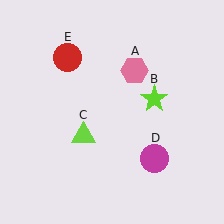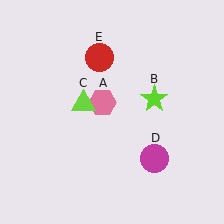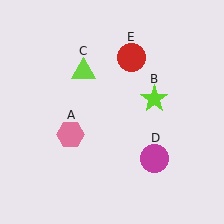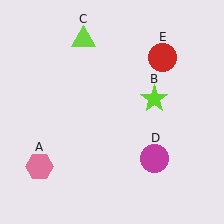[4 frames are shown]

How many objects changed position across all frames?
3 objects changed position: pink hexagon (object A), lime triangle (object C), red circle (object E).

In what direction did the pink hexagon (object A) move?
The pink hexagon (object A) moved down and to the left.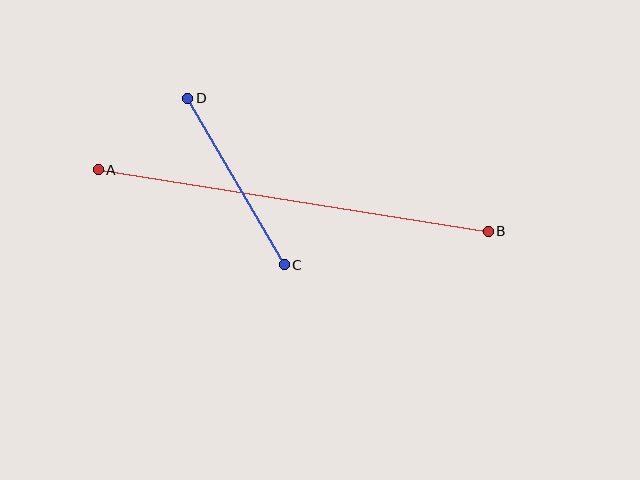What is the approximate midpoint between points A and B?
The midpoint is at approximately (293, 201) pixels.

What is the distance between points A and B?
The distance is approximately 395 pixels.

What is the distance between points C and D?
The distance is approximately 192 pixels.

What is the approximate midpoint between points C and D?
The midpoint is at approximately (236, 182) pixels.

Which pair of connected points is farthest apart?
Points A and B are farthest apart.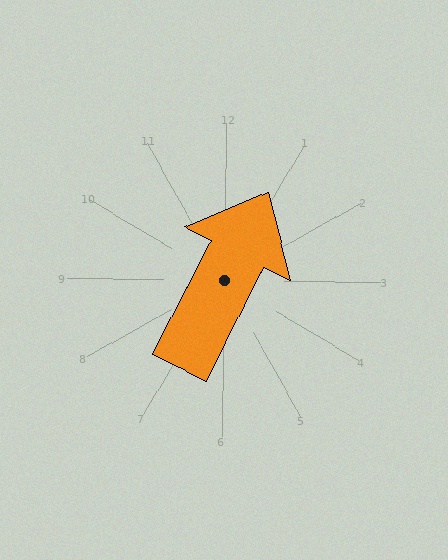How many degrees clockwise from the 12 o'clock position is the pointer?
Approximately 26 degrees.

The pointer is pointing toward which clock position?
Roughly 1 o'clock.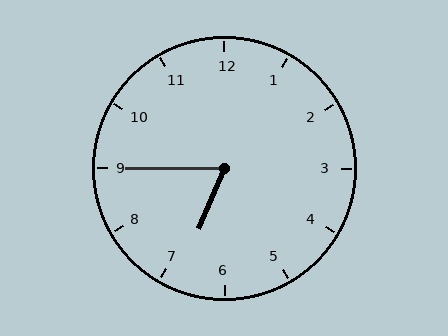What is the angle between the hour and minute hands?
Approximately 68 degrees.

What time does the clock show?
6:45.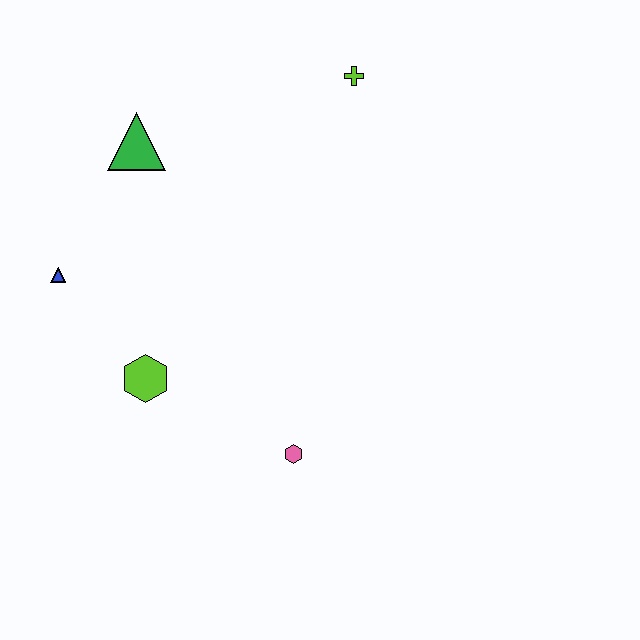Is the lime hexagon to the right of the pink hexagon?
No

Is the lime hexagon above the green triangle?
No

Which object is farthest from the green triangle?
The pink hexagon is farthest from the green triangle.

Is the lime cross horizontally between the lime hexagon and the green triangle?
No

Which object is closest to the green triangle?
The blue triangle is closest to the green triangle.